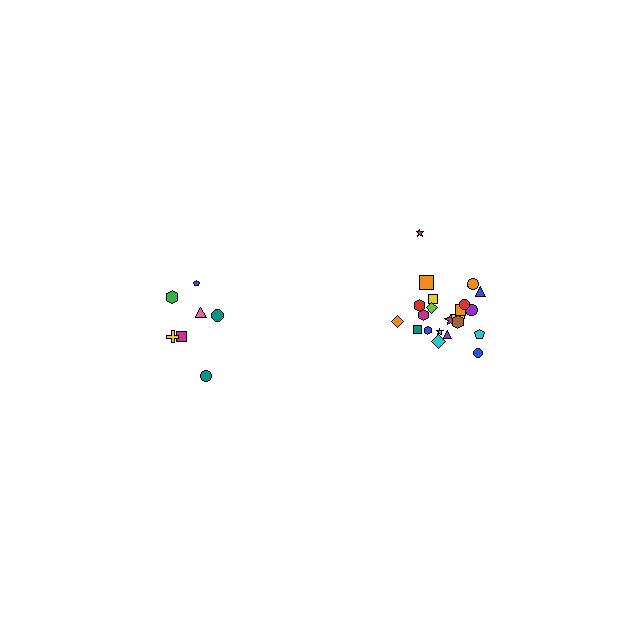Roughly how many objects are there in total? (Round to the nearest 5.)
Roughly 30 objects in total.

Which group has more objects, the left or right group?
The right group.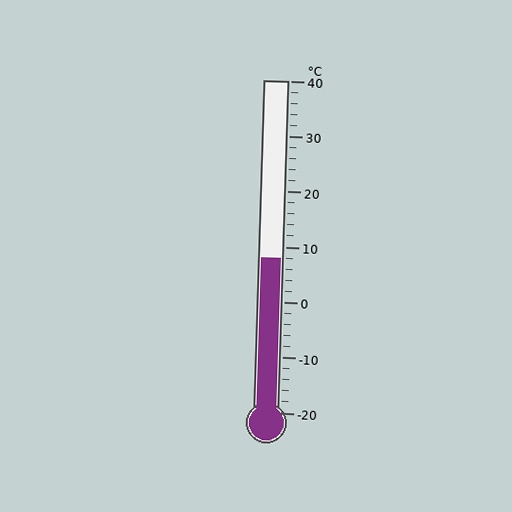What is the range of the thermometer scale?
The thermometer scale ranges from -20°C to 40°C.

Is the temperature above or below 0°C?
The temperature is above 0°C.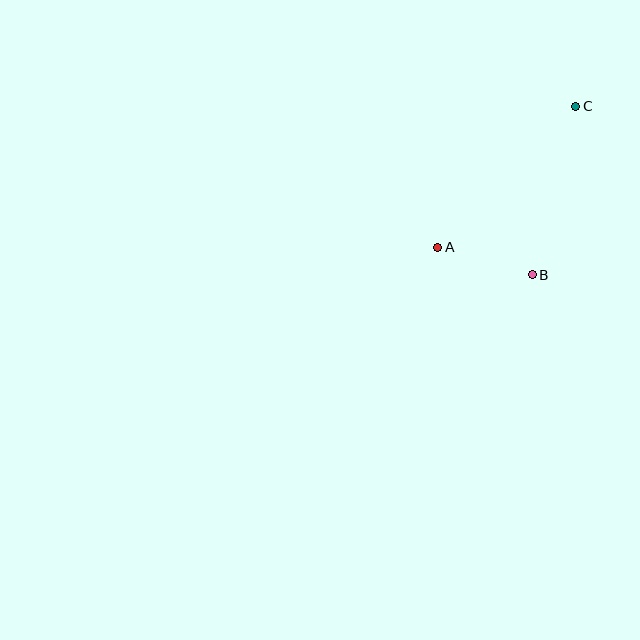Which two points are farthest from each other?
Points A and C are farthest from each other.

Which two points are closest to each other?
Points A and B are closest to each other.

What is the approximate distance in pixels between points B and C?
The distance between B and C is approximately 174 pixels.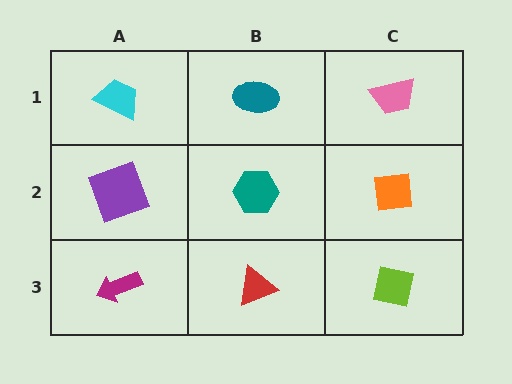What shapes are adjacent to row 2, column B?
A teal ellipse (row 1, column B), a red triangle (row 3, column B), a purple square (row 2, column A), an orange square (row 2, column C).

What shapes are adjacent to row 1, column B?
A teal hexagon (row 2, column B), a cyan trapezoid (row 1, column A), a pink trapezoid (row 1, column C).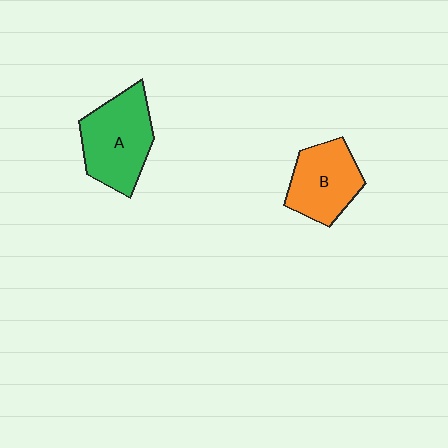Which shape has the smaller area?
Shape B (orange).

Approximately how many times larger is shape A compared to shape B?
Approximately 1.2 times.